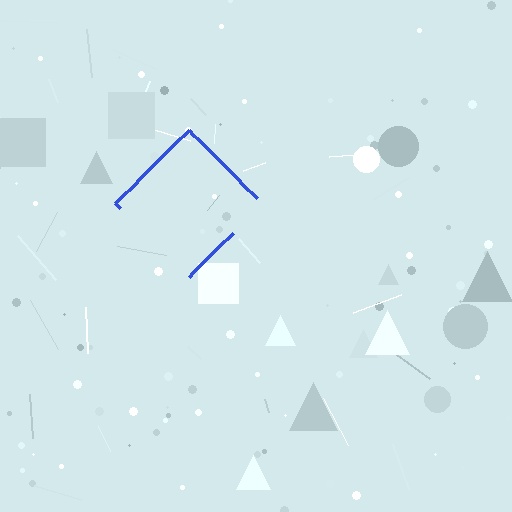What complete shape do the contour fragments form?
The contour fragments form a diamond.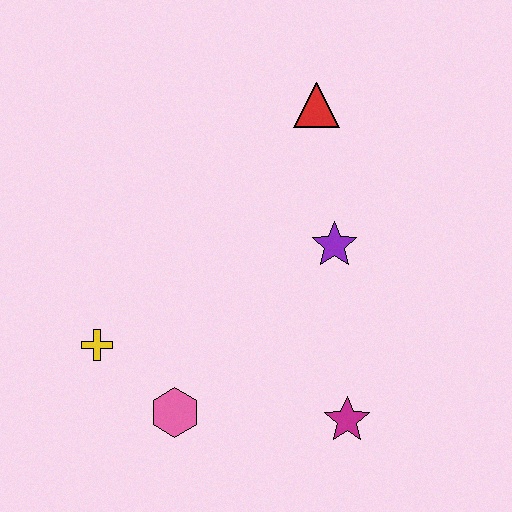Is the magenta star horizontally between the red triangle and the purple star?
No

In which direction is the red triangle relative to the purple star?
The red triangle is above the purple star.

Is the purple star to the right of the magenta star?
No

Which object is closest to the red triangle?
The purple star is closest to the red triangle.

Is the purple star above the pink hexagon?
Yes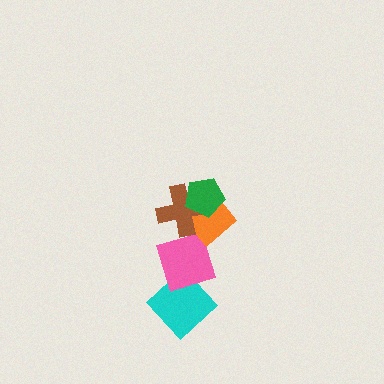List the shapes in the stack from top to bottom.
From top to bottom: the green pentagon, the brown cross, the orange diamond, the pink diamond, the cyan diamond.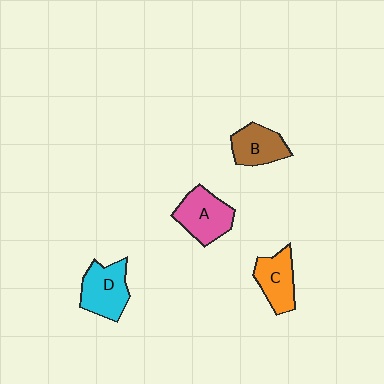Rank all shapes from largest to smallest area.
From largest to smallest: A (pink), D (cyan), C (orange), B (brown).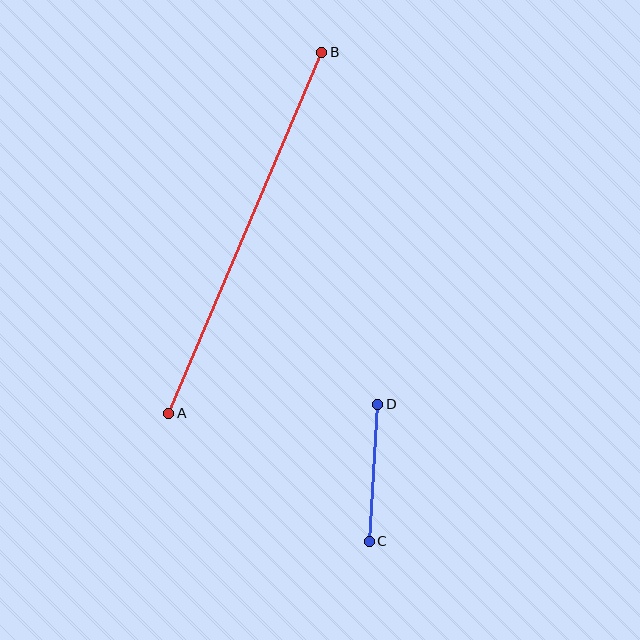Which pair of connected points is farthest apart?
Points A and B are farthest apart.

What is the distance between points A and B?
The distance is approximately 392 pixels.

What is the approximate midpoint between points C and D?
The midpoint is at approximately (373, 473) pixels.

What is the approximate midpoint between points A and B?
The midpoint is at approximately (245, 233) pixels.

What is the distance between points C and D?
The distance is approximately 137 pixels.